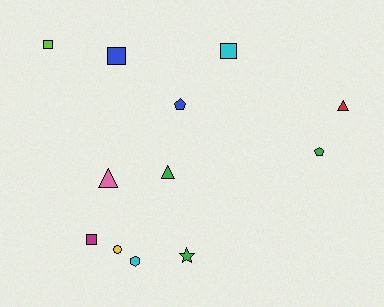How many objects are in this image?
There are 12 objects.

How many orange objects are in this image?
There are no orange objects.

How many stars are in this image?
There is 1 star.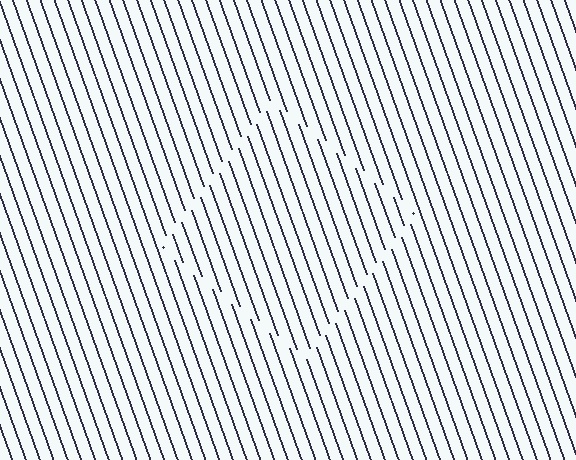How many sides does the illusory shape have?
4 sides — the line-ends trace a square.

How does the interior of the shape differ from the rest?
The interior of the shape contains the same grating, shifted by half a period — the contour is defined by the phase discontinuity where line-ends from the inner and outer gratings abut.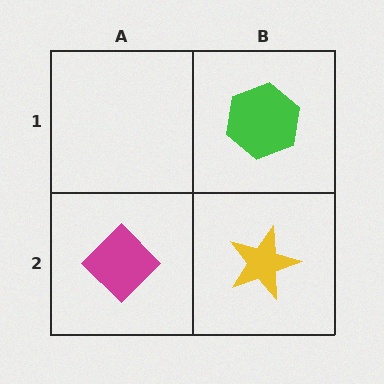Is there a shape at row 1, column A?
No, that cell is empty.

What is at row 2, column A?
A magenta diamond.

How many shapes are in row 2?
2 shapes.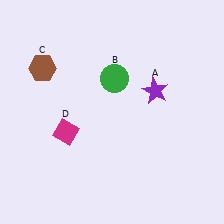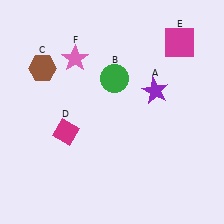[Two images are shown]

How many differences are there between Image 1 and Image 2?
There are 2 differences between the two images.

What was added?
A magenta square (E), a pink star (F) were added in Image 2.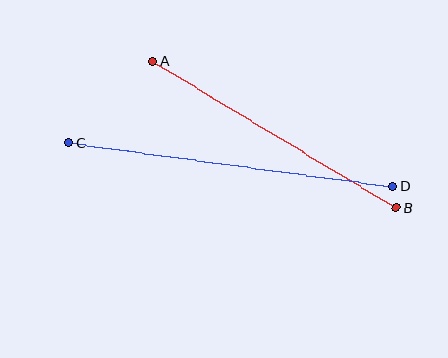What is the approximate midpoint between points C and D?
The midpoint is at approximately (230, 165) pixels.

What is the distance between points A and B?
The distance is approximately 285 pixels.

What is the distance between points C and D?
The distance is approximately 327 pixels.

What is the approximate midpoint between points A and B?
The midpoint is at approximately (275, 135) pixels.